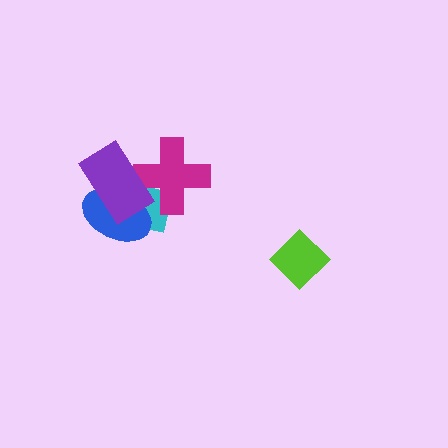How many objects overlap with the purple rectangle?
3 objects overlap with the purple rectangle.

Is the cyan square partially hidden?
Yes, it is partially covered by another shape.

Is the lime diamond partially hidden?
No, no other shape covers it.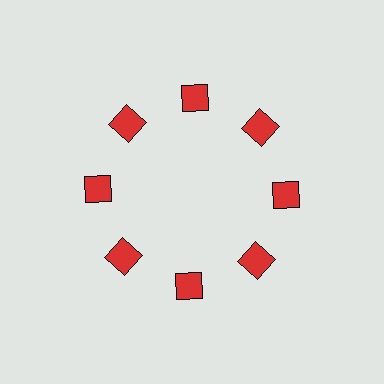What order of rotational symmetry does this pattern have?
This pattern has 8-fold rotational symmetry.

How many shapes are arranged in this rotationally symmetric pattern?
There are 8 shapes, arranged in 8 groups of 1.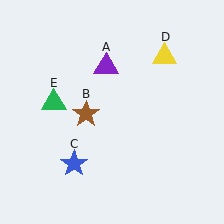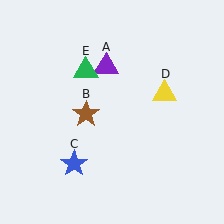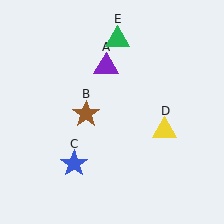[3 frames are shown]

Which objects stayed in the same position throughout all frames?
Purple triangle (object A) and brown star (object B) and blue star (object C) remained stationary.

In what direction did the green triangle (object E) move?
The green triangle (object E) moved up and to the right.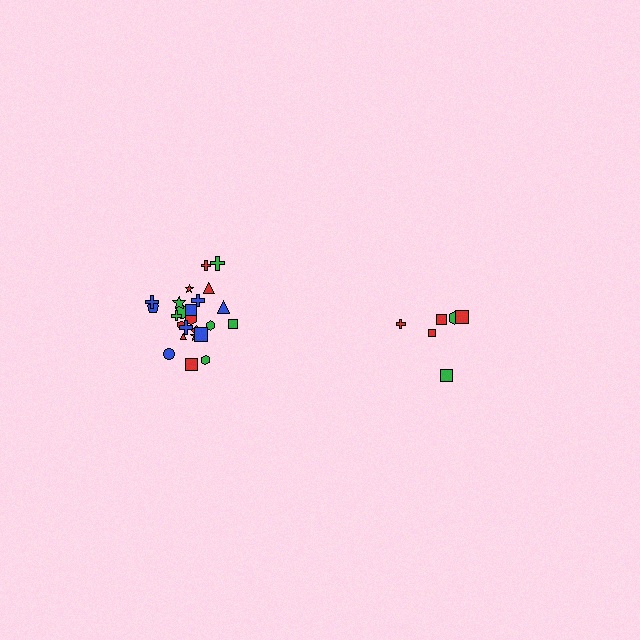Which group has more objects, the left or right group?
The left group.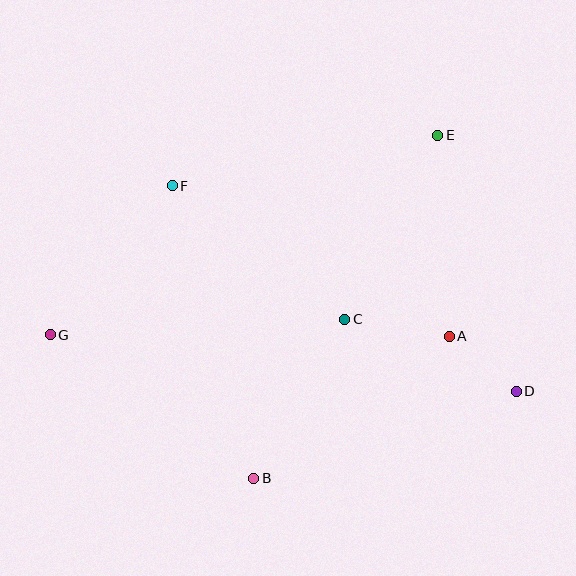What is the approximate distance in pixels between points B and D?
The distance between B and D is approximately 276 pixels.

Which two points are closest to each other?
Points A and D are closest to each other.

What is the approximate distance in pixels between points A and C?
The distance between A and C is approximately 106 pixels.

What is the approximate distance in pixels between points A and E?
The distance between A and E is approximately 202 pixels.